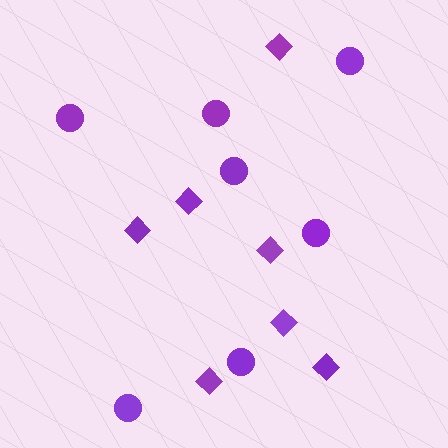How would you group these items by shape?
There are 2 groups: one group of circles (7) and one group of diamonds (7).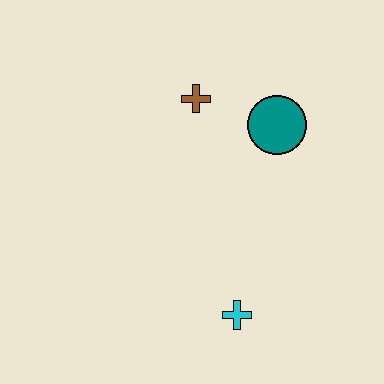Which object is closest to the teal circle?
The brown cross is closest to the teal circle.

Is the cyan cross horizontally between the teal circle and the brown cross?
Yes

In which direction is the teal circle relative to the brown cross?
The teal circle is to the right of the brown cross.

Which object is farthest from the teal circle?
The cyan cross is farthest from the teal circle.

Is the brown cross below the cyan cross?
No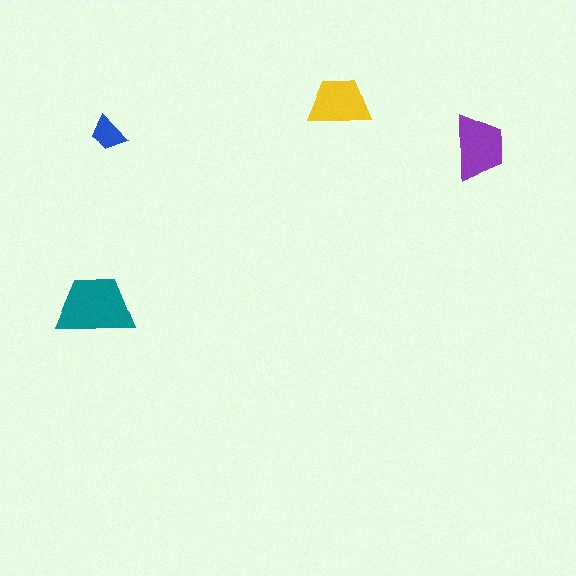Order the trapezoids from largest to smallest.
the teal one, the purple one, the yellow one, the blue one.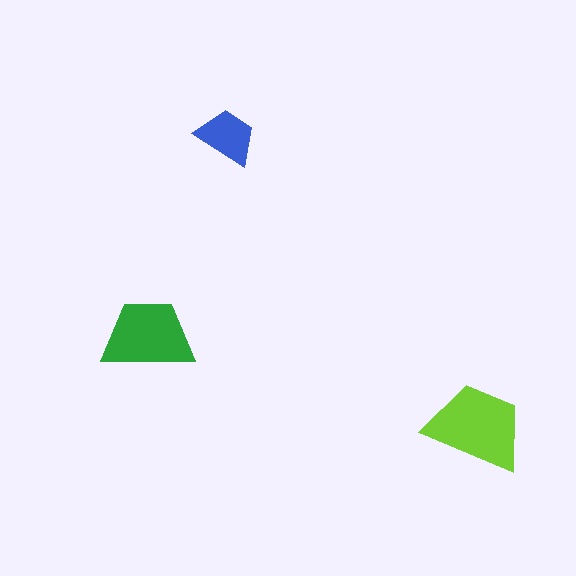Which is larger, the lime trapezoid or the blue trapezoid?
The lime one.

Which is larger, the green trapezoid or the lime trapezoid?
The lime one.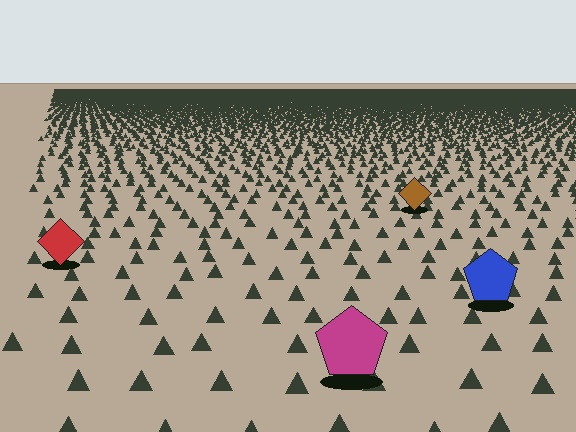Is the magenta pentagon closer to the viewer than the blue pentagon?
Yes. The magenta pentagon is closer — you can tell from the texture gradient: the ground texture is coarser near it.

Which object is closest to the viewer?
The magenta pentagon is closest. The texture marks near it are larger and more spread out.